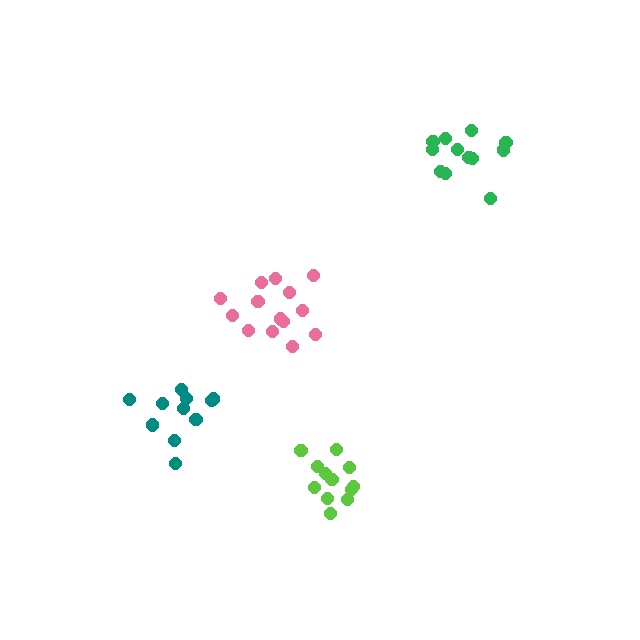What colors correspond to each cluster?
The clusters are colored: green, pink, lime, teal.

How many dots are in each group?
Group 1: 12 dots, Group 2: 14 dots, Group 3: 12 dots, Group 4: 11 dots (49 total).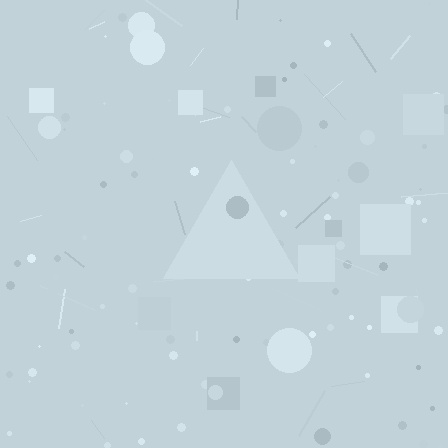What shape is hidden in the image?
A triangle is hidden in the image.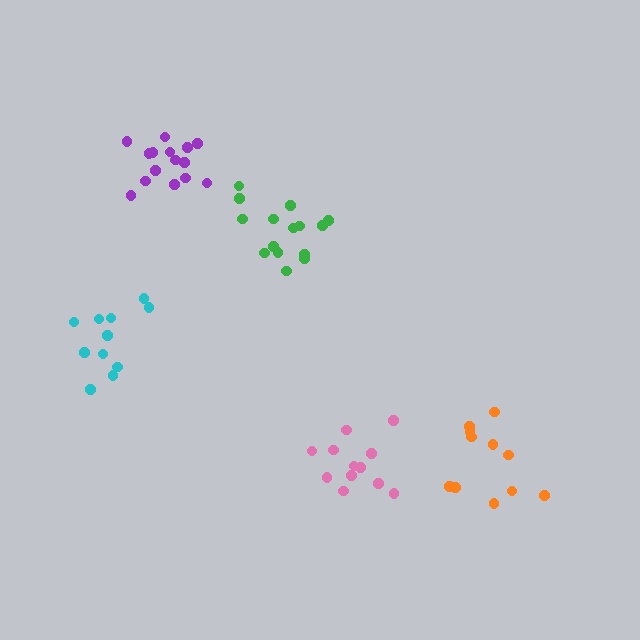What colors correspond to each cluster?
The clusters are colored: cyan, pink, green, orange, purple.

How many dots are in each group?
Group 1: 11 dots, Group 2: 13 dots, Group 3: 15 dots, Group 4: 11 dots, Group 5: 15 dots (65 total).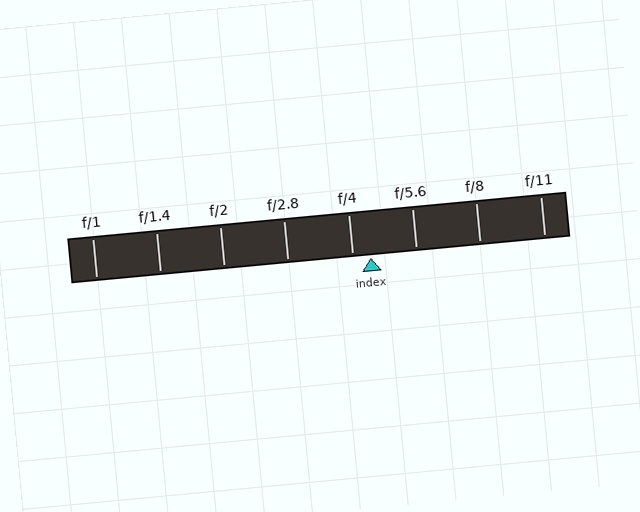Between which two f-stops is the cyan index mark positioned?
The index mark is between f/4 and f/5.6.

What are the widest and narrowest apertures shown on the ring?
The widest aperture shown is f/1 and the narrowest is f/11.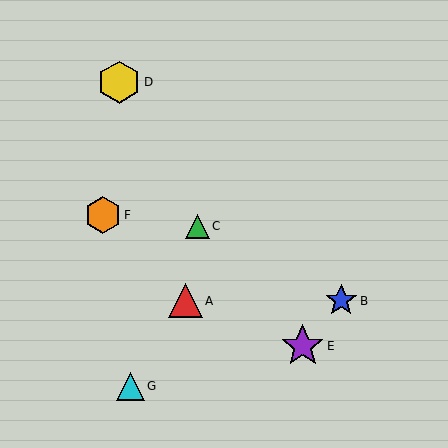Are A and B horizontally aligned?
Yes, both are at y≈301.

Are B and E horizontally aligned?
No, B is at y≈301 and E is at y≈346.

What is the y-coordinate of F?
Object F is at y≈215.